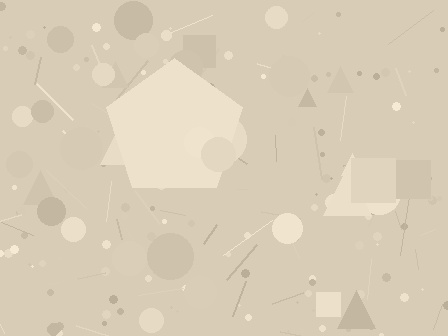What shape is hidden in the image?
A pentagon is hidden in the image.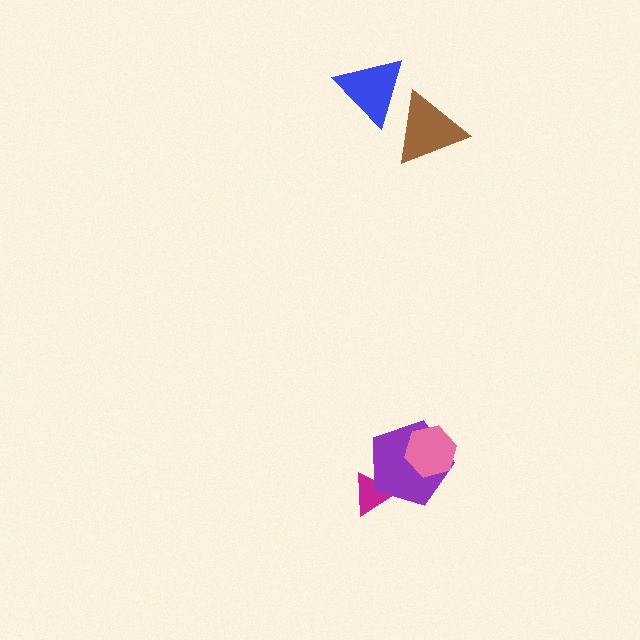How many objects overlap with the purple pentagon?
2 objects overlap with the purple pentagon.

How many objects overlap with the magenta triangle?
1 object overlaps with the magenta triangle.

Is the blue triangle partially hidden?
Yes, it is partially covered by another shape.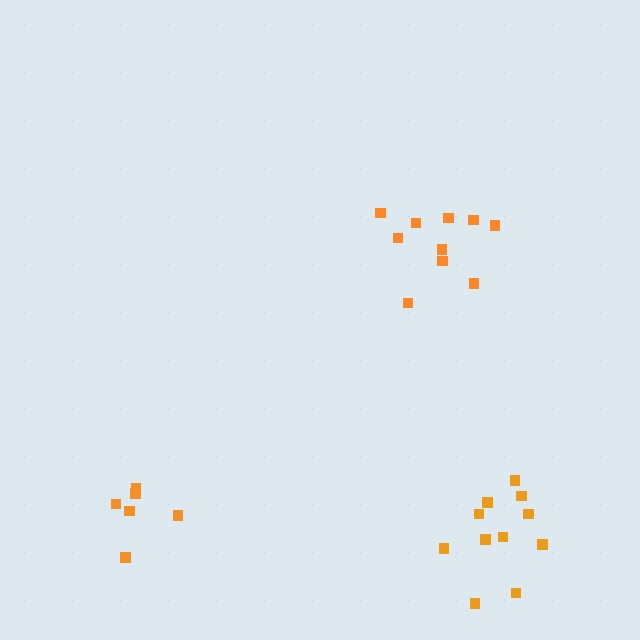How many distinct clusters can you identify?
There are 3 distinct clusters.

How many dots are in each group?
Group 1: 10 dots, Group 2: 11 dots, Group 3: 6 dots (27 total).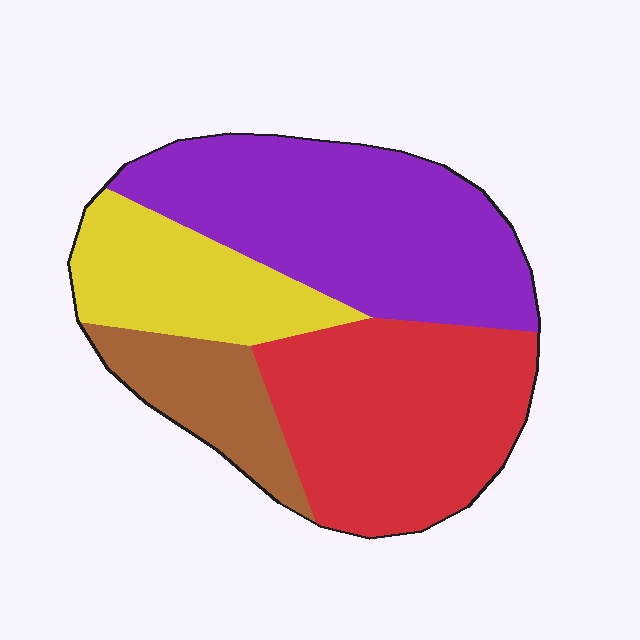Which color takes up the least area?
Brown, at roughly 15%.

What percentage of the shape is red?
Red takes up between a quarter and a half of the shape.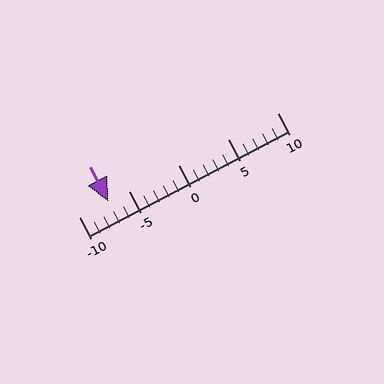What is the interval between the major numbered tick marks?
The major tick marks are spaced 5 units apart.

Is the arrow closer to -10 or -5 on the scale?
The arrow is closer to -5.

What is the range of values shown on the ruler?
The ruler shows values from -10 to 10.